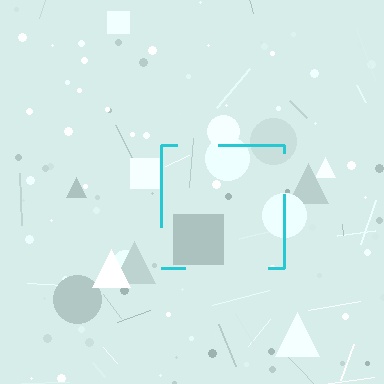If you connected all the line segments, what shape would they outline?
They would outline a square.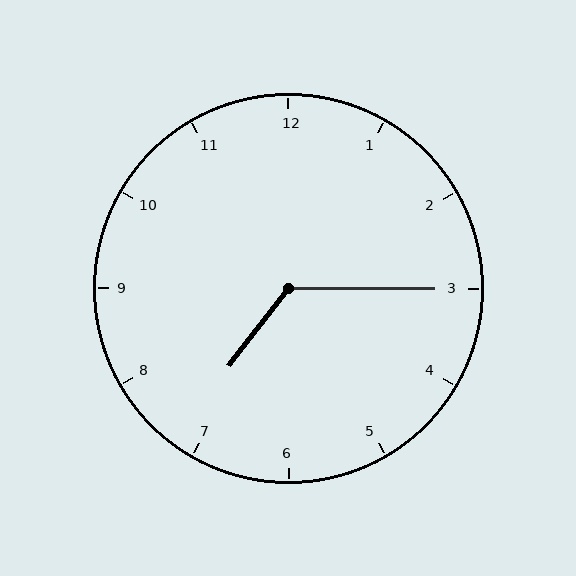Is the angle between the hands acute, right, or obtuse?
It is obtuse.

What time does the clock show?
7:15.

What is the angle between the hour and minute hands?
Approximately 128 degrees.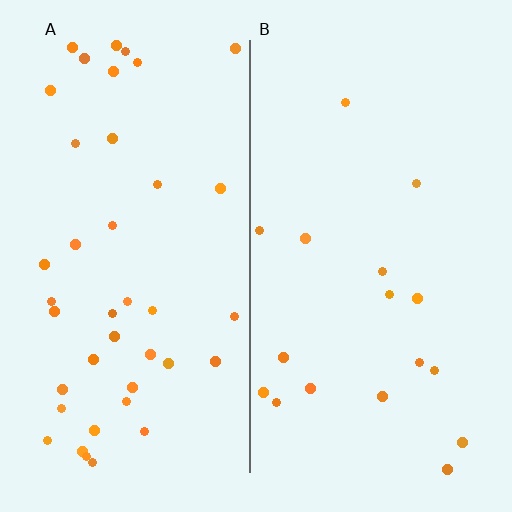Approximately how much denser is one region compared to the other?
Approximately 2.4× — region A over region B.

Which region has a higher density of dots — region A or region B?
A (the left).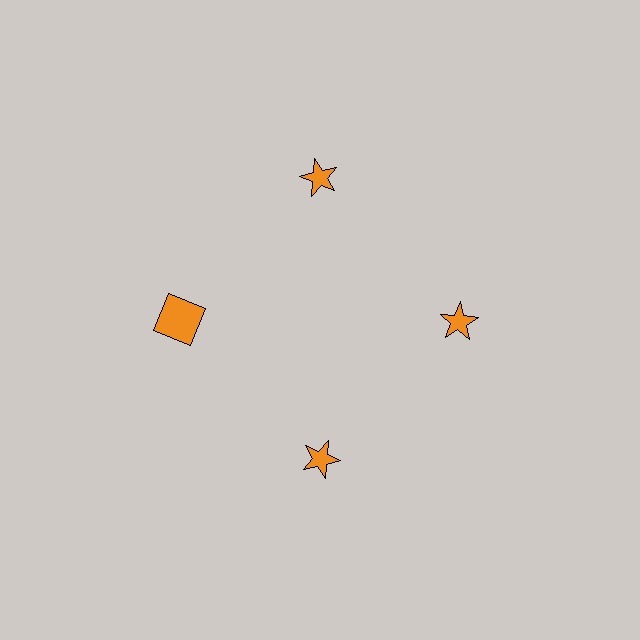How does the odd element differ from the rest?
It has a different shape: square instead of star.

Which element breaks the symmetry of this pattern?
The orange square at roughly the 9 o'clock position breaks the symmetry. All other shapes are orange stars.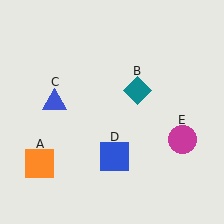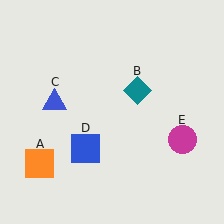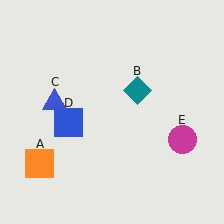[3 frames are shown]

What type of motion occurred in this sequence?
The blue square (object D) rotated clockwise around the center of the scene.